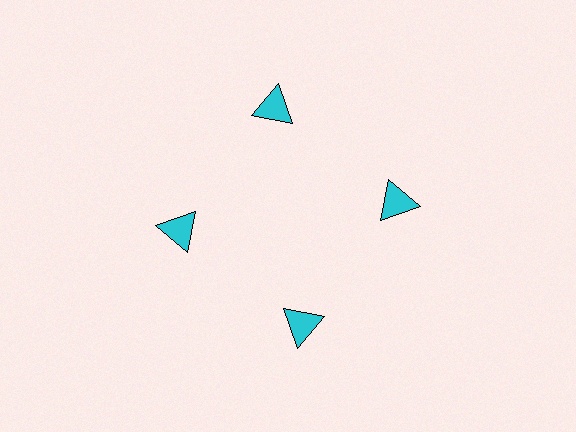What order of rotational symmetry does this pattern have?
This pattern has 4-fold rotational symmetry.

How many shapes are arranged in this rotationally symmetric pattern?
There are 4 shapes, arranged in 4 groups of 1.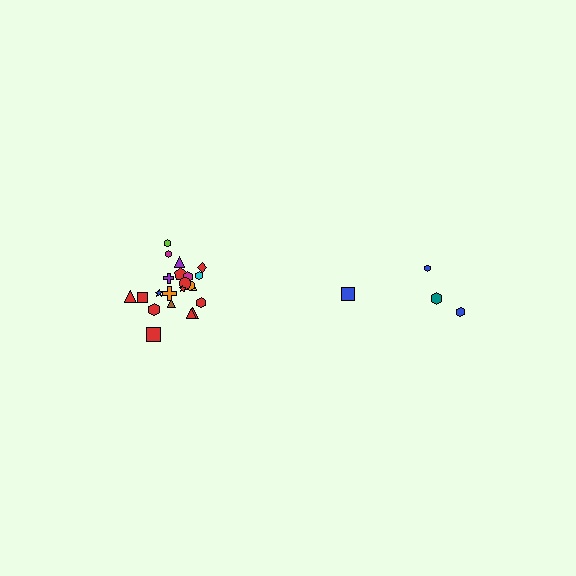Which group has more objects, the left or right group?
The left group.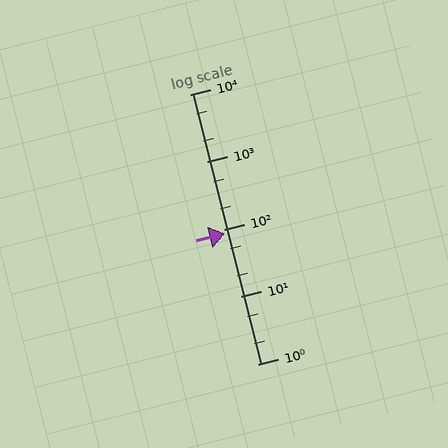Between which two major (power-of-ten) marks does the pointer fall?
The pointer is between 10 and 100.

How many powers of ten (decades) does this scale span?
The scale spans 4 decades, from 1 to 10000.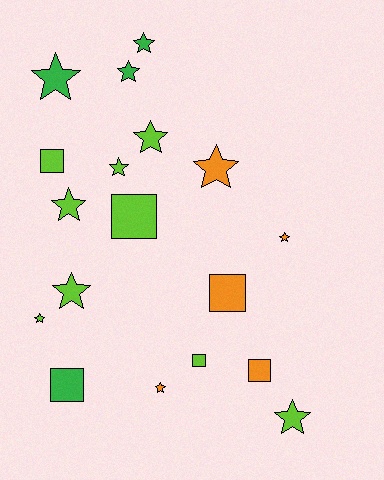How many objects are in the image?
There are 18 objects.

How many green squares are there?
There is 1 green square.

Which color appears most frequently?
Lime, with 9 objects.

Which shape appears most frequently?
Star, with 12 objects.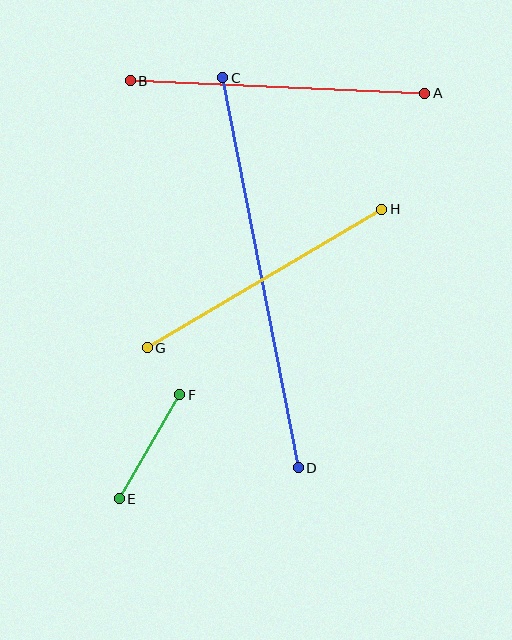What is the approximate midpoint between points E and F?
The midpoint is at approximately (149, 447) pixels.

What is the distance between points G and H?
The distance is approximately 273 pixels.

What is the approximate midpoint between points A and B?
The midpoint is at approximately (277, 87) pixels.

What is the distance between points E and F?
The distance is approximately 121 pixels.